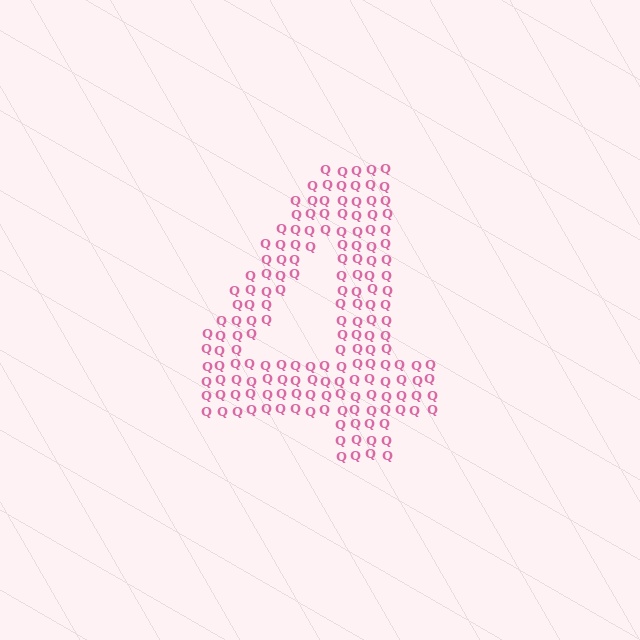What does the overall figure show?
The overall figure shows the digit 4.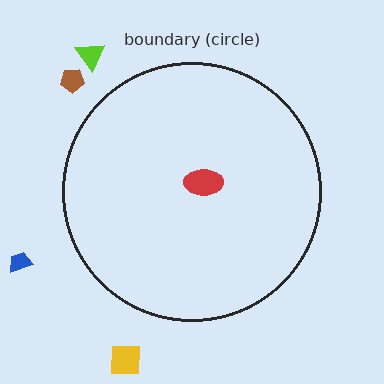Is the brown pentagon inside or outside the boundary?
Outside.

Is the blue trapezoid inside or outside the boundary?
Outside.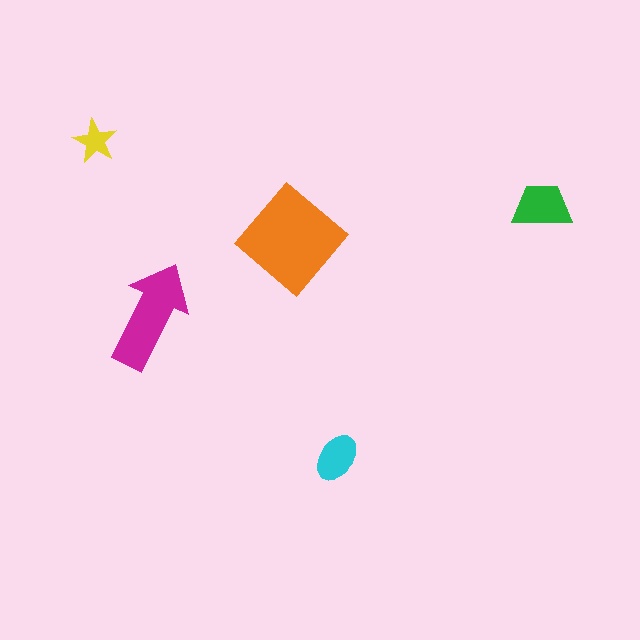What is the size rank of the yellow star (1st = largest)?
5th.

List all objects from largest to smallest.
The orange diamond, the magenta arrow, the green trapezoid, the cyan ellipse, the yellow star.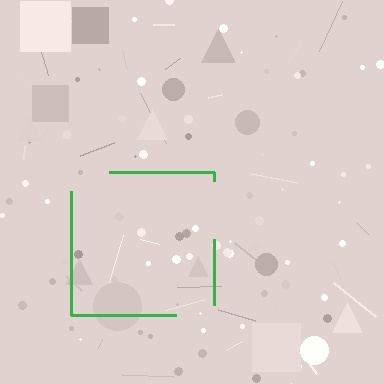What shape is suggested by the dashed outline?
The dashed outline suggests a square.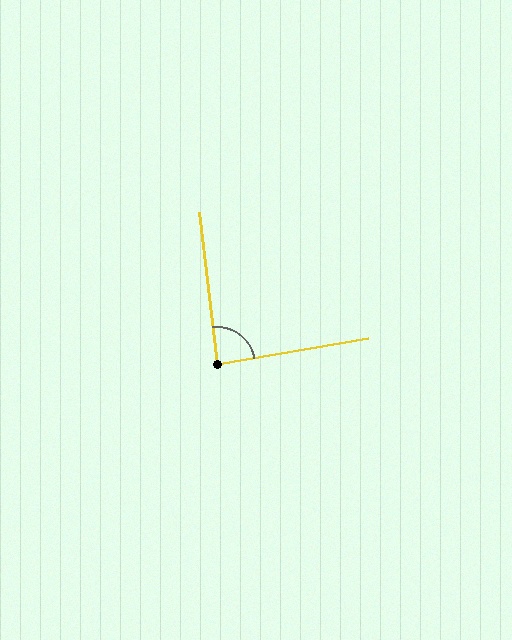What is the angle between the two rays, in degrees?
Approximately 87 degrees.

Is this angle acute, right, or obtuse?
It is approximately a right angle.